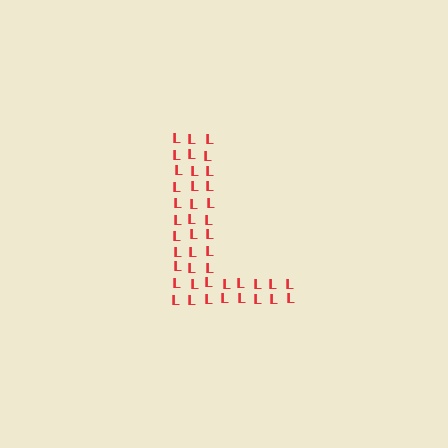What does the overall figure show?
The overall figure shows the letter L.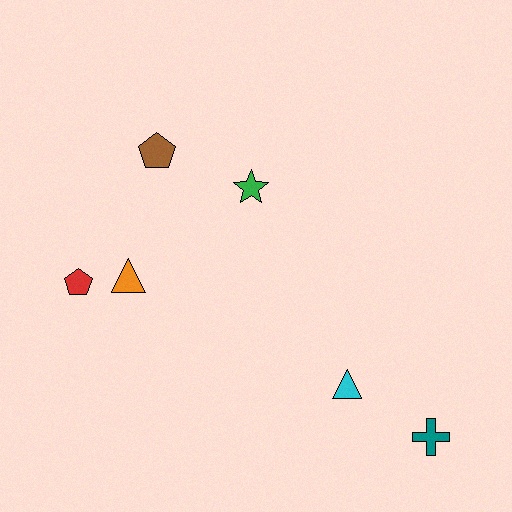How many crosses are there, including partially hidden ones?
There is 1 cross.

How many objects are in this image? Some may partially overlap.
There are 6 objects.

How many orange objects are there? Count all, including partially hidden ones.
There is 1 orange object.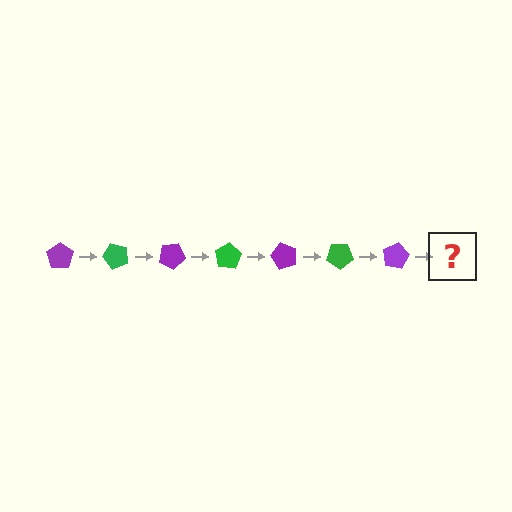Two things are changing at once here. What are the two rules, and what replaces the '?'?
The two rules are that it rotates 50 degrees each step and the color cycles through purple and green. The '?' should be a green pentagon, rotated 350 degrees from the start.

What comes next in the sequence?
The next element should be a green pentagon, rotated 350 degrees from the start.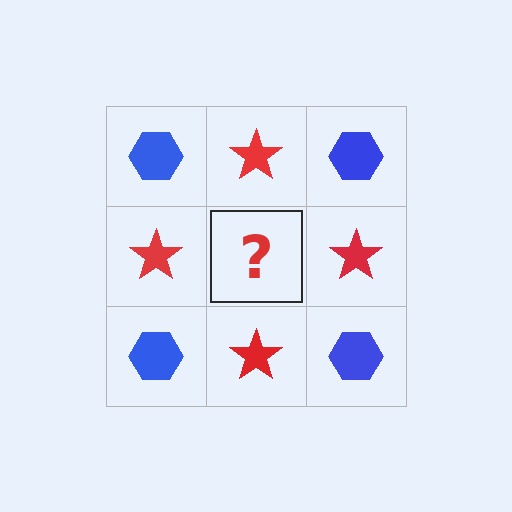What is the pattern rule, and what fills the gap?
The rule is that it alternates blue hexagon and red star in a checkerboard pattern. The gap should be filled with a blue hexagon.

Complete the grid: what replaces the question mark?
The question mark should be replaced with a blue hexagon.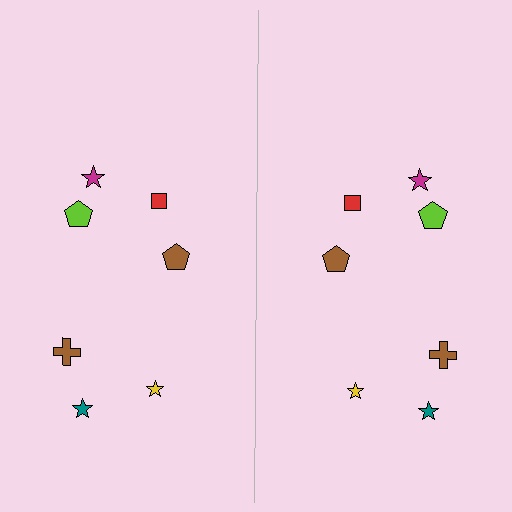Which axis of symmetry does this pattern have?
The pattern has a vertical axis of symmetry running through the center of the image.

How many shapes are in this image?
There are 14 shapes in this image.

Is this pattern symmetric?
Yes, this pattern has bilateral (reflection) symmetry.